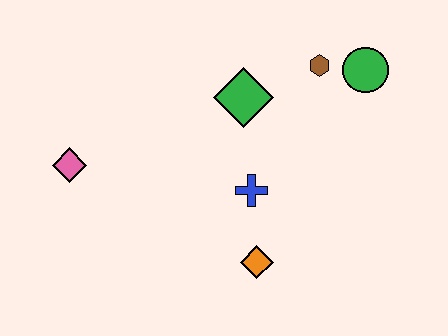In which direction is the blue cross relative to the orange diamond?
The blue cross is above the orange diamond.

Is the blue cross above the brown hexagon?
No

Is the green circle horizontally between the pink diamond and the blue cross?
No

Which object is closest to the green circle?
The brown hexagon is closest to the green circle.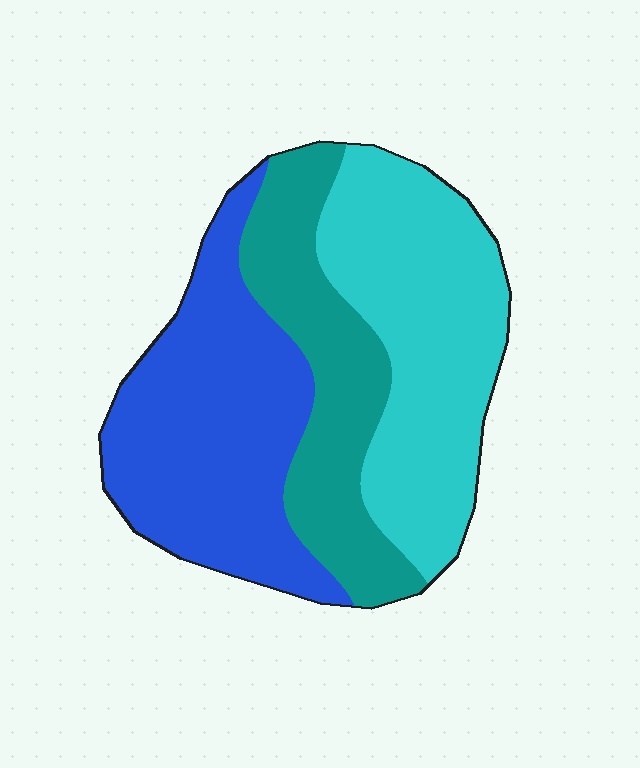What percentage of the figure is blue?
Blue covers around 35% of the figure.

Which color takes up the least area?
Teal, at roughly 25%.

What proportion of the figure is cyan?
Cyan covers around 35% of the figure.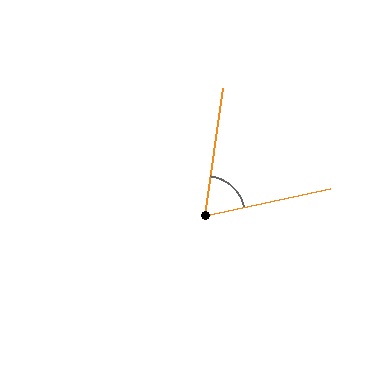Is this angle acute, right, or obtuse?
It is acute.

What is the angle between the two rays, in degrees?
Approximately 70 degrees.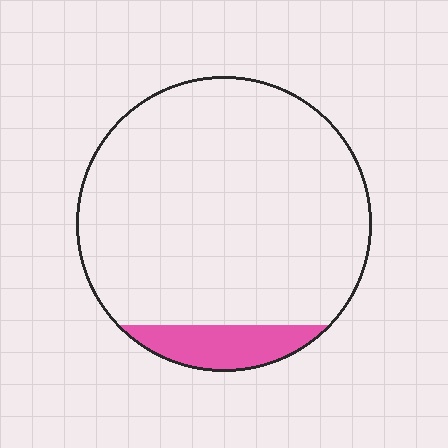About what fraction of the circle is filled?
About one tenth (1/10).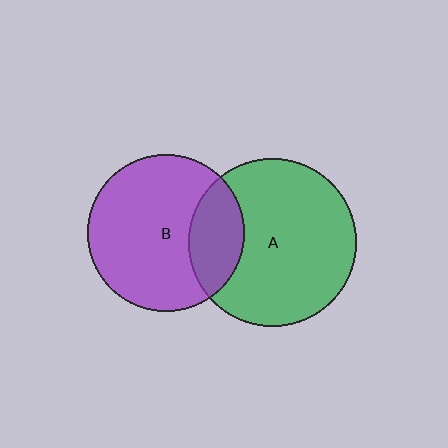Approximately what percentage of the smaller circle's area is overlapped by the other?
Approximately 25%.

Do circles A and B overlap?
Yes.